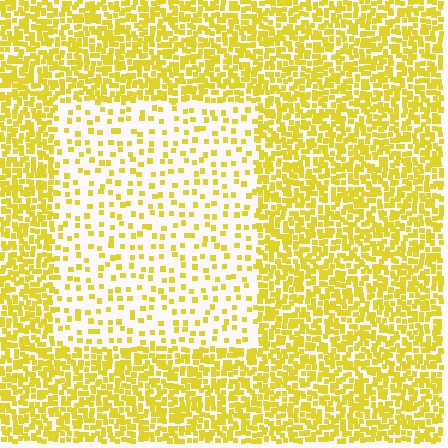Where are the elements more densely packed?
The elements are more densely packed outside the rectangle boundary.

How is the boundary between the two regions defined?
The boundary is defined by a change in element density (approximately 3.1x ratio). All elements are the same color, size, and shape.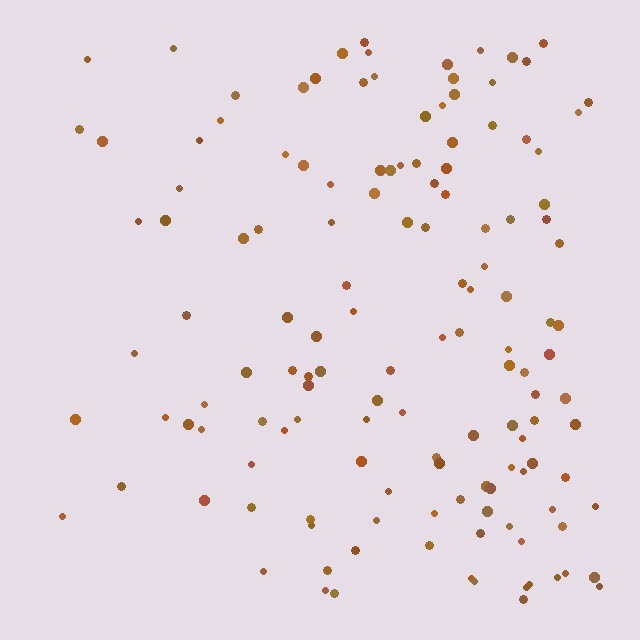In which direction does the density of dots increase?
From left to right, with the right side densest.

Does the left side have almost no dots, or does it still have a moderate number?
Still a moderate number, just noticeably fewer than the right.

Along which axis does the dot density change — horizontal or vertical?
Horizontal.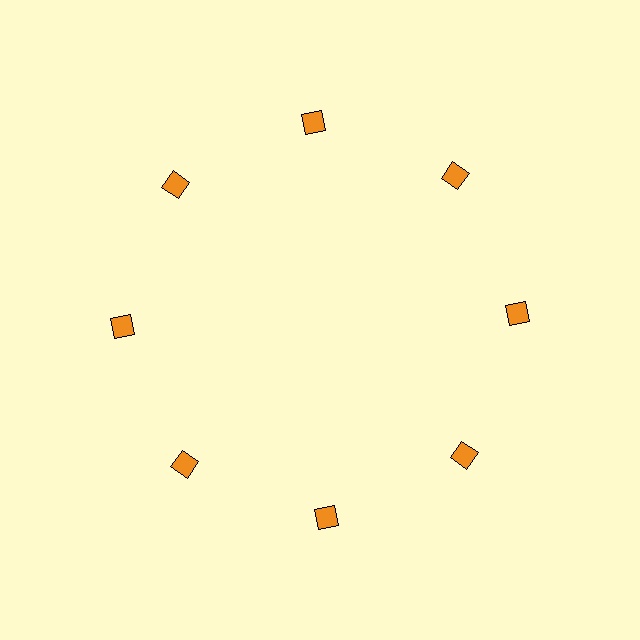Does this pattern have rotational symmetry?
Yes, this pattern has 8-fold rotational symmetry. It looks the same after rotating 45 degrees around the center.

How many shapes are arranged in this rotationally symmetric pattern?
There are 8 shapes, arranged in 8 groups of 1.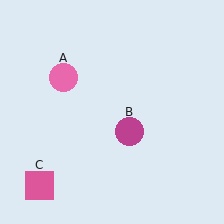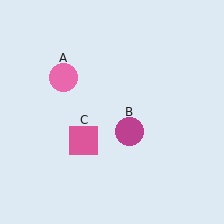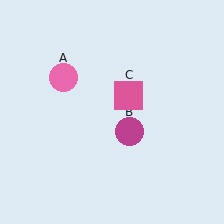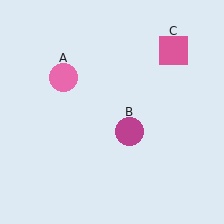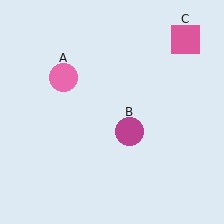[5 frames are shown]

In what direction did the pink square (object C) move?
The pink square (object C) moved up and to the right.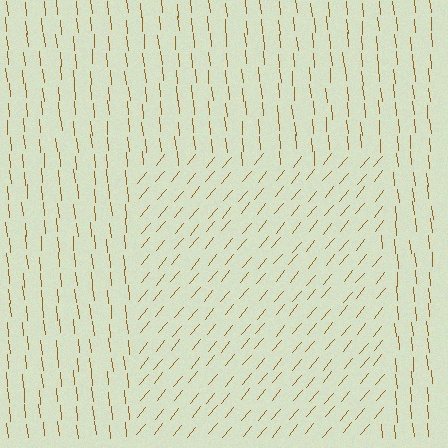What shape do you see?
I see a rectangle.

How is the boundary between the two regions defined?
The boundary is defined purely by a change in line orientation (approximately 45 degrees difference). All lines are the same color and thickness.